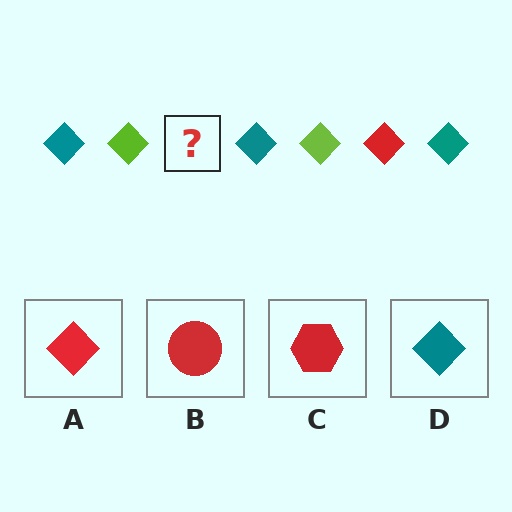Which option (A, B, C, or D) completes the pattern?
A.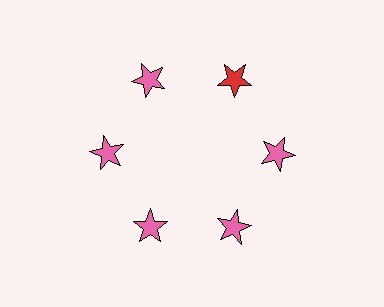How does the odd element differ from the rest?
It has a different color: red instead of pink.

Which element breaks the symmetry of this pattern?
The red star at roughly the 1 o'clock position breaks the symmetry. All other shapes are pink stars.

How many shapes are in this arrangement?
There are 6 shapes arranged in a ring pattern.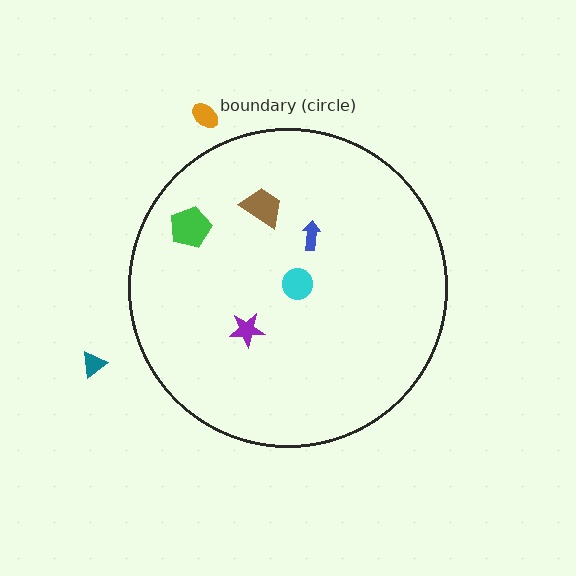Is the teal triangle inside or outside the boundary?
Outside.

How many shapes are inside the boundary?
5 inside, 2 outside.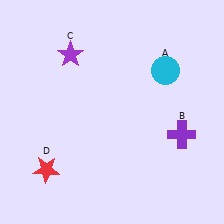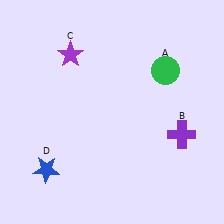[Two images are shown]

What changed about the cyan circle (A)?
In Image 1, A is cyan. In Image 2, it changed to green.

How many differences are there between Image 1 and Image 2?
There are 2 differences between the two images.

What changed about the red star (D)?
In Image 1, D is red. In Image 2, it changed to blue.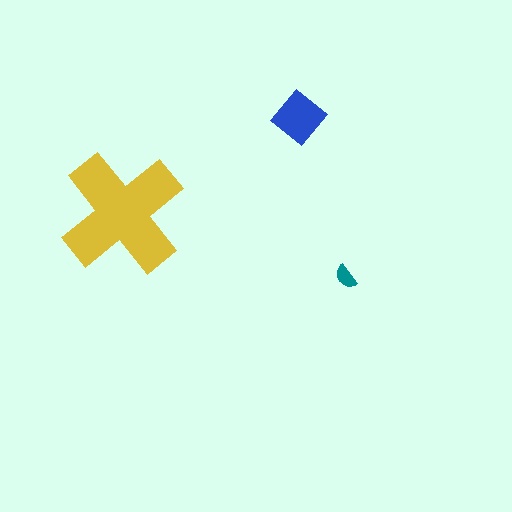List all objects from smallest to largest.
The teal semicircle, the blue diamond, the yellow cross.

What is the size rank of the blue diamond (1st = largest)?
2nd.